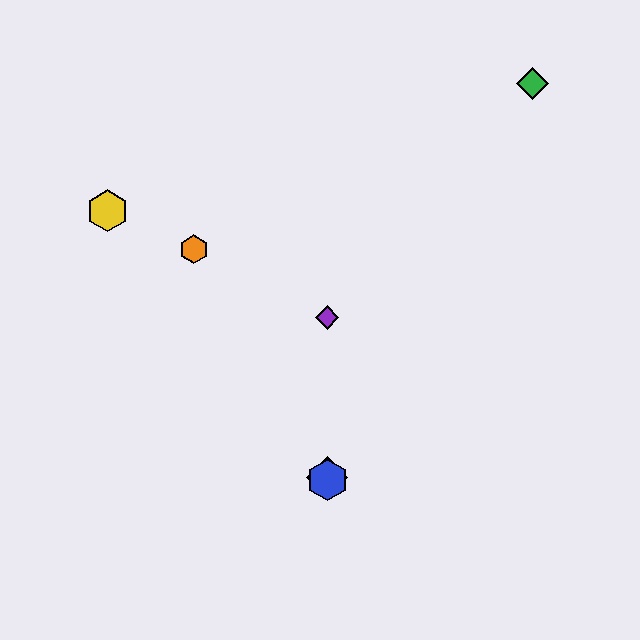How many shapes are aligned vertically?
3 shapes (the red diamond, the blue hexagon, the purple diamond) are aligned vertically.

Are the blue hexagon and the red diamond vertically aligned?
Yes, both are at x≈327.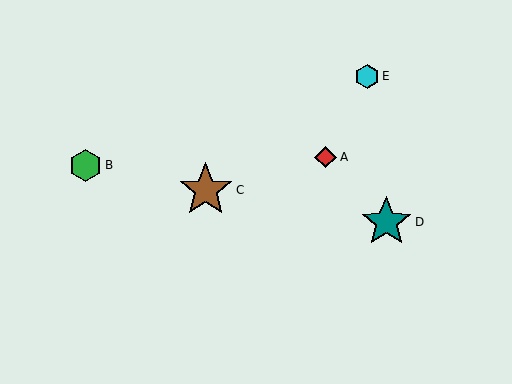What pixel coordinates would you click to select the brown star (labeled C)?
Click at (206, 190) to select the brown star C.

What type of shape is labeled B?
Shape B is a green hexagon.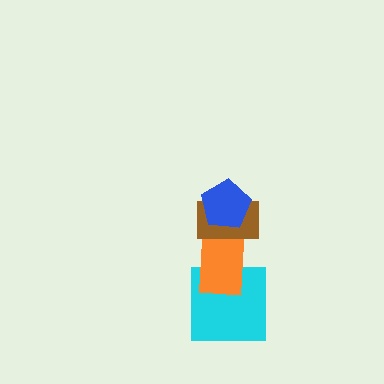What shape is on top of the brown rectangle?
The blue pentagon is on top of the brown rectangle.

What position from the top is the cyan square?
The cyan square is 4th from the top.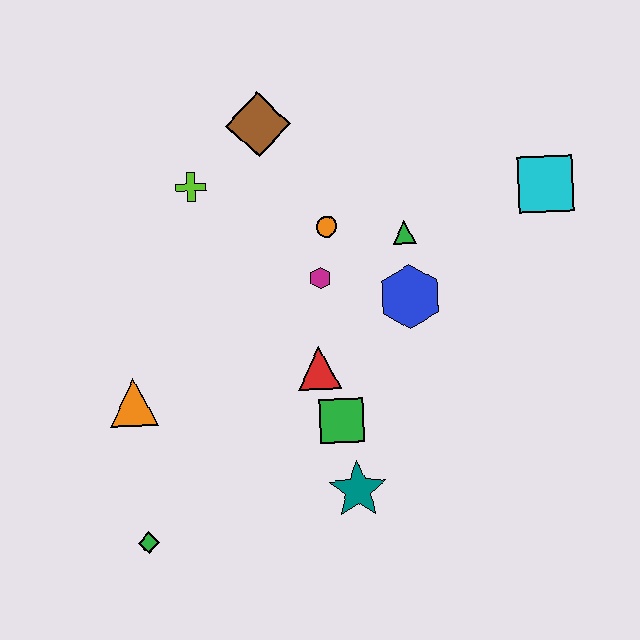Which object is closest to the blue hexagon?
The green triangle is closest to the blue hexagon.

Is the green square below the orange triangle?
Yes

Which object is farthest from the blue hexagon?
The green diamond is farthest from the blue hexagon.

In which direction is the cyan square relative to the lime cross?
The cyan square is to the right of the lime cross.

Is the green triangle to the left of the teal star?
No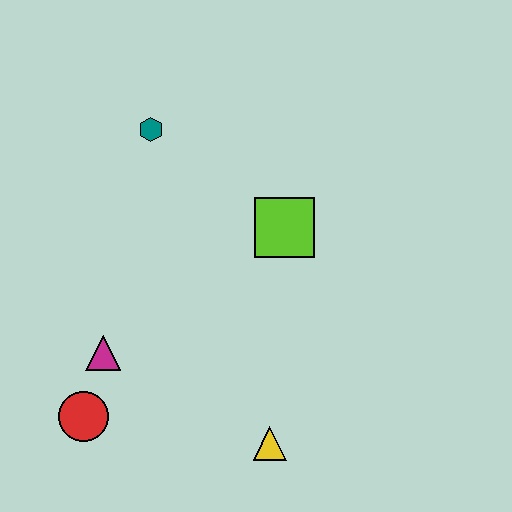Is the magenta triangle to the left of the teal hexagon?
Yes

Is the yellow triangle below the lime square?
Yes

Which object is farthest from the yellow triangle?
The teal hexagon is farthest from the yellow triangle.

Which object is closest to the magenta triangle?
The red circle is closest to the magenta triangle.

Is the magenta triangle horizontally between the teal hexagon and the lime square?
No